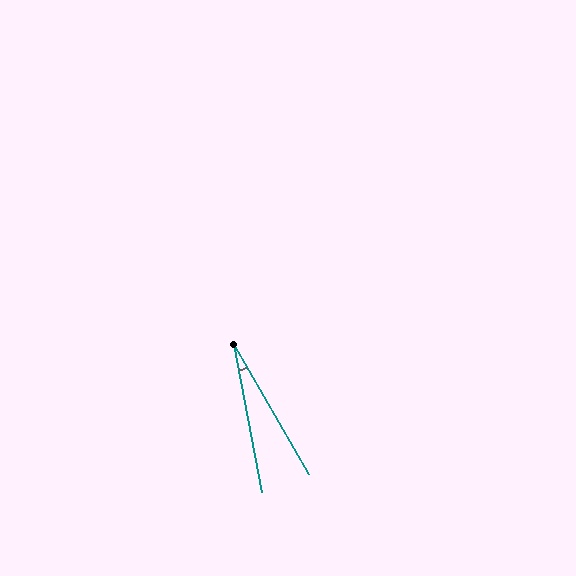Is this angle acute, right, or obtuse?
It is acute.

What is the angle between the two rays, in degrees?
Approximately 19 degrees.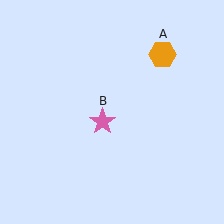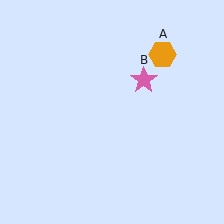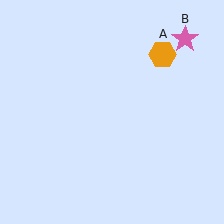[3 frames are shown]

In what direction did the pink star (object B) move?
The pink star (object B) moved up and to the right.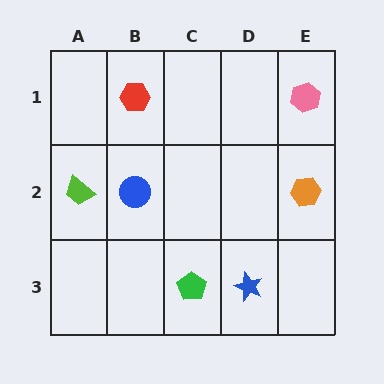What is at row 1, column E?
A pink hexagon.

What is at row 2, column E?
An orange hexagon.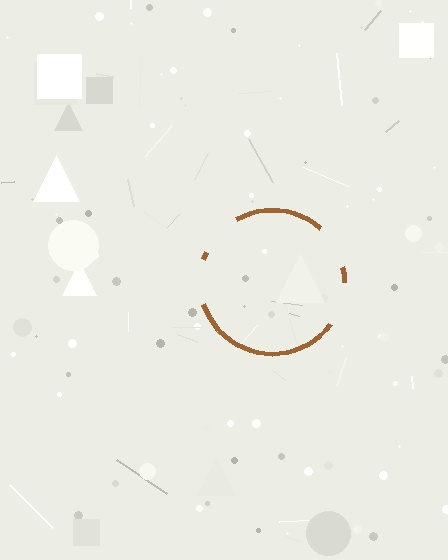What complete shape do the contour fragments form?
The contour fragments form a circle.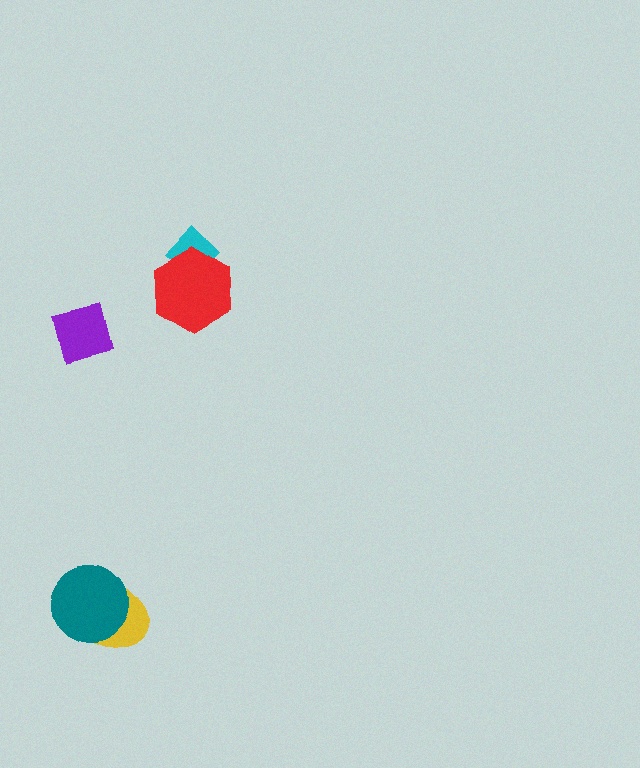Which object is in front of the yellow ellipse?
The teal circle is in front of the yellow ellipse.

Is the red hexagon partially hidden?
No, no other shape covers it.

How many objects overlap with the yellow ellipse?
1 object overlaps with the yellow ellipse.